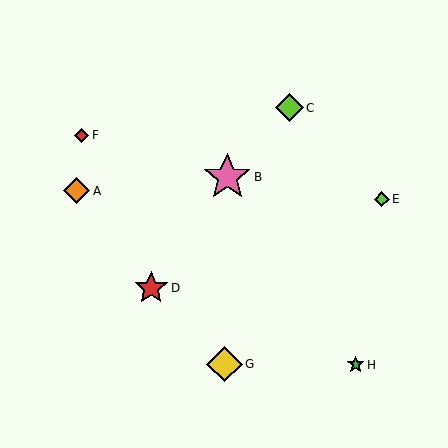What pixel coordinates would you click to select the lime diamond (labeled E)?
Click at (382, 199) to select the lime diamond E.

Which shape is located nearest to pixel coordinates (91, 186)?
The orange diamond (labeled A) at (77, 191) is nearest to that location.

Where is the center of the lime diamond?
The center of the lime diamond is at (289, 108).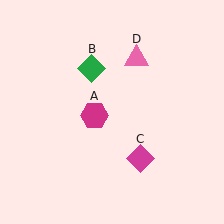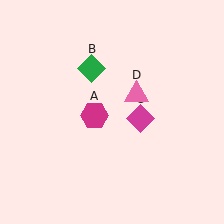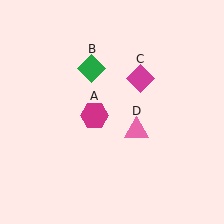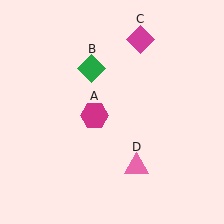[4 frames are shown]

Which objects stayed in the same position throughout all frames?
Magenta hexagon (object A) and green diamond (object B) remained stationary.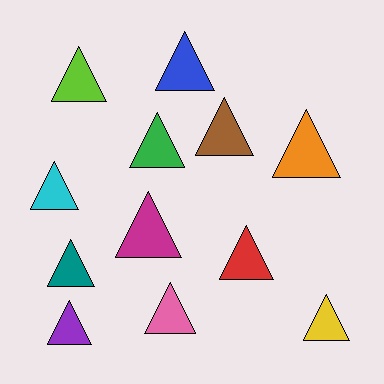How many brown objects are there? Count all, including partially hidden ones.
There is 1 brown object.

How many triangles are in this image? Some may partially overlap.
There are 12 triangles.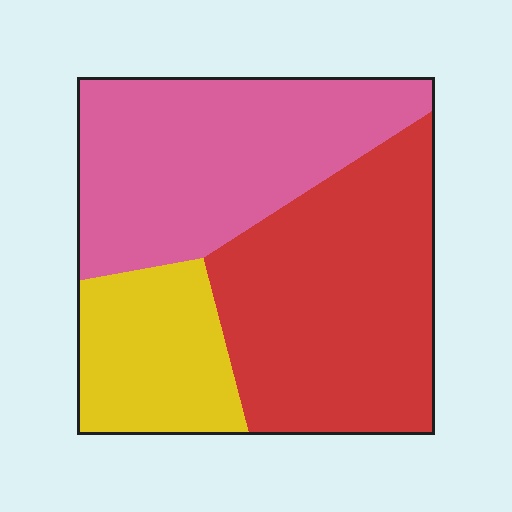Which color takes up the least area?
Yellow, at roughly 20%.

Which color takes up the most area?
Red, at roughly 40%.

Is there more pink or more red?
Red.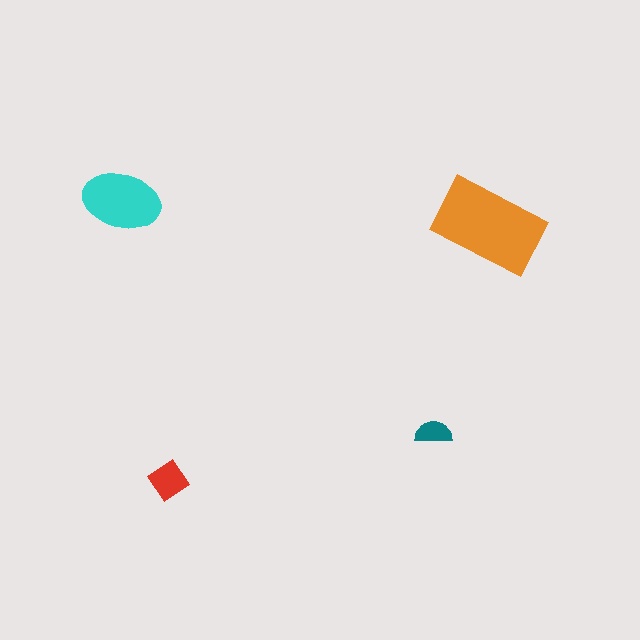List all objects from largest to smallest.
The orange rectangle, the cyan ellipse, the red diamond, the teal semicircle.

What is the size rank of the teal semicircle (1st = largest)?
4th.